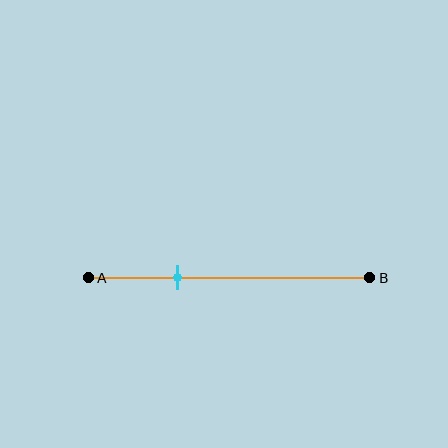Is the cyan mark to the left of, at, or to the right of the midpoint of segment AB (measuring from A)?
The cyan mark is to the left of the midpoint of segment AB.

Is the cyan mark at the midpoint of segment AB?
No, the mark is at about 30% from A, not at the 50% midpoint.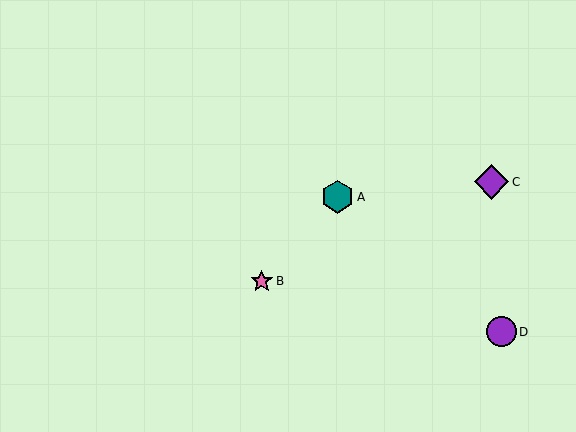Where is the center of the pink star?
The center of the pink star is at (262, 281).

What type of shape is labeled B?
Shape B is a pink star.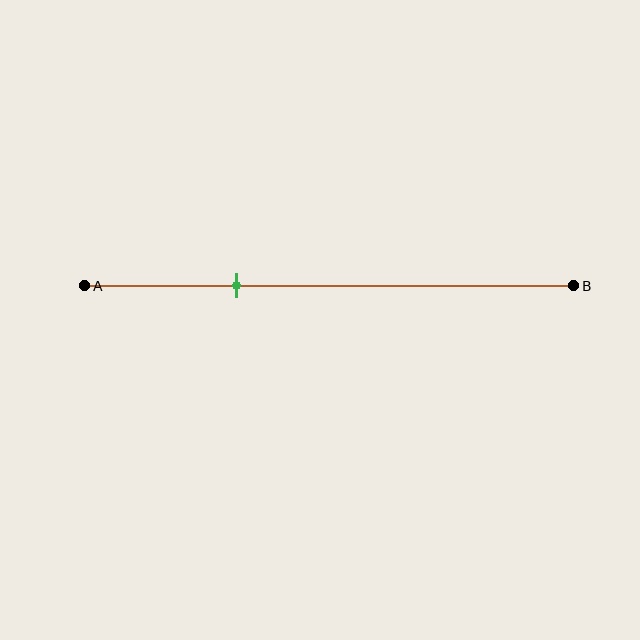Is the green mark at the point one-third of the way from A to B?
Yes, the mark is approximately at the one-third point.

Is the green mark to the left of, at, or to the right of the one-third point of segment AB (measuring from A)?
The green mark is approximately at the one-third point of segment AB.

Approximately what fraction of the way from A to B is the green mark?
The green mark is approximately 30% of the way from A to B.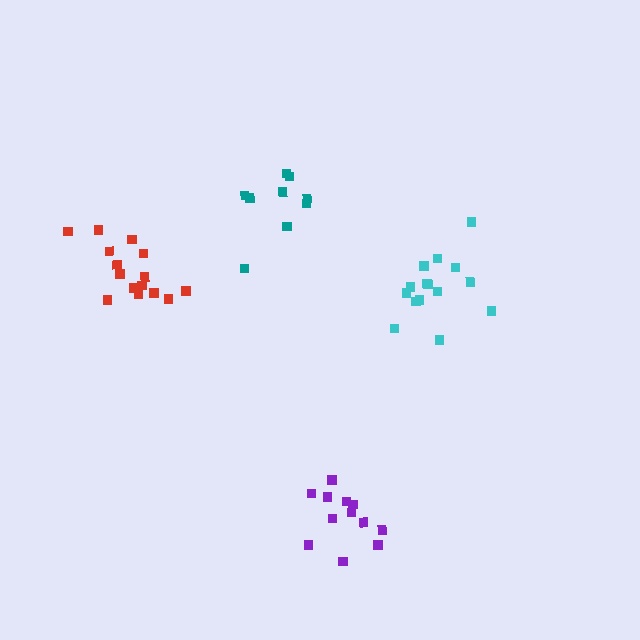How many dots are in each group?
Group 1: 12 dots, Group 2: 10 dots, Group 3: 15 dots, Group 4: 15 dots (52 total).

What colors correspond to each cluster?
The clusters are colored: purple, teal, red, cyan.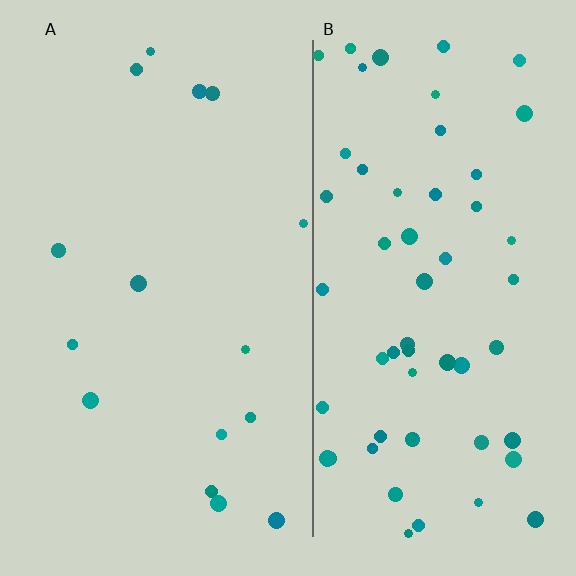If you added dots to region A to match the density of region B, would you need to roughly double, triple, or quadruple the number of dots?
Approximately quadruple.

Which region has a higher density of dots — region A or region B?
B (the right).